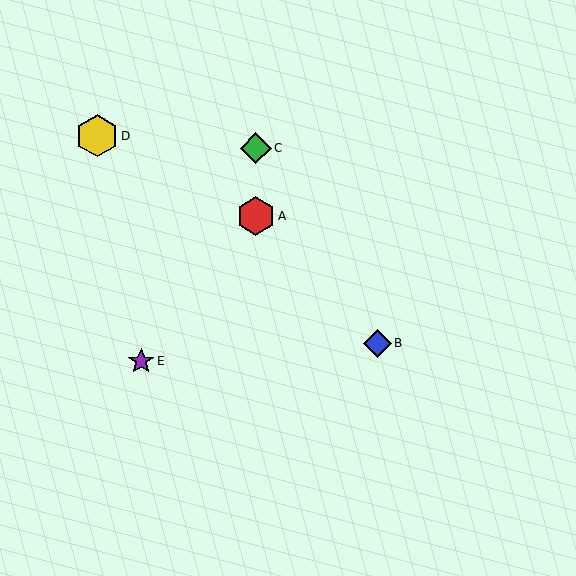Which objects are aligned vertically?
Objects A, C are aligned vertically.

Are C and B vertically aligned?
No, C is at x≈256 and B is at x≈377.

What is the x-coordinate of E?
Object E is at x≈141.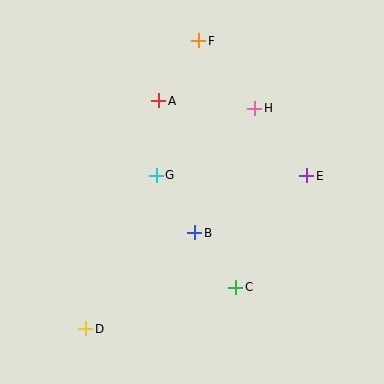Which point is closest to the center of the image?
Point G at (156, 175) is closest to the center.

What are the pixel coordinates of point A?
Point A is at (159, 101).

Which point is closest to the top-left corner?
Point A is closest to the top-left corner.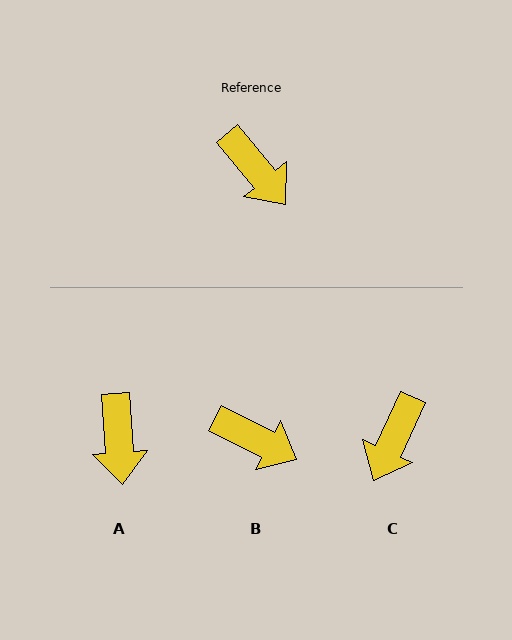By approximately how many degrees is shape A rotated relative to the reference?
Approximately 35 degrees clockwise.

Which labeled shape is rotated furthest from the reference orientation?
C, about 65 degrees away.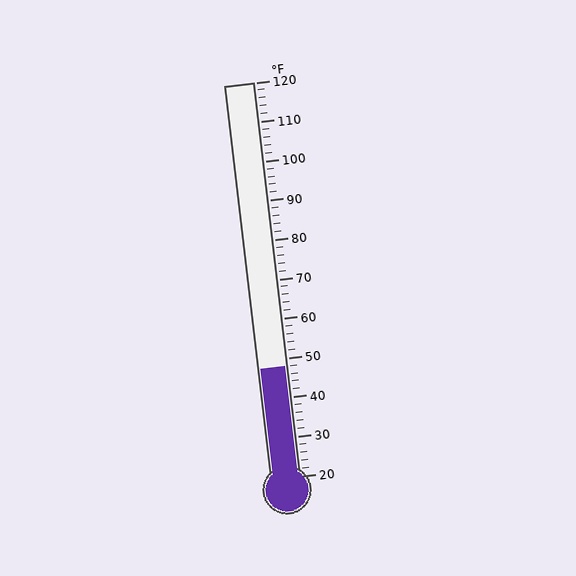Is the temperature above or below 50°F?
The temperature is below 50°F.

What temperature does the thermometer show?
The thermometer shows approximately 48°F.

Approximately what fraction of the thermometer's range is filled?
The thermometer is filled to approximately 30% of its range.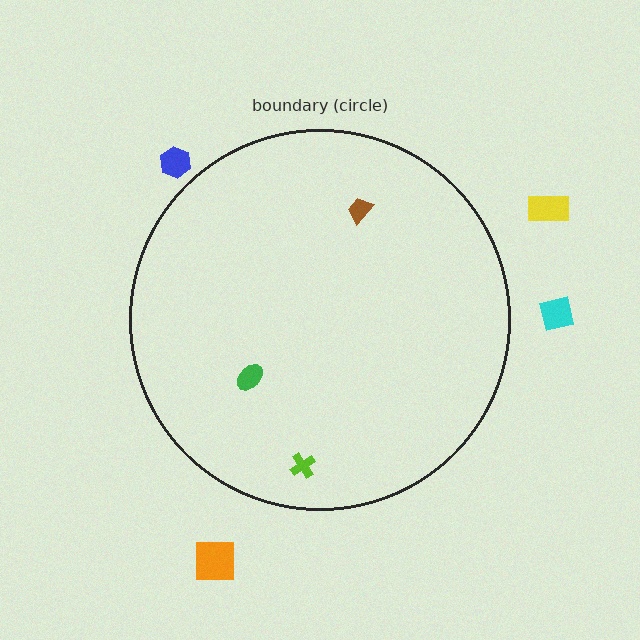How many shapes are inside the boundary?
3 inside, 4 outside.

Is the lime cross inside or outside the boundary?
Inside.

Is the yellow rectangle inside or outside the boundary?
Outside.